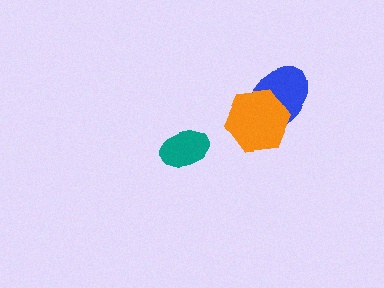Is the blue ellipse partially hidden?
Yes, it is partially covered by another shape.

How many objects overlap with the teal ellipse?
0 objects overlap with the teal ellipse.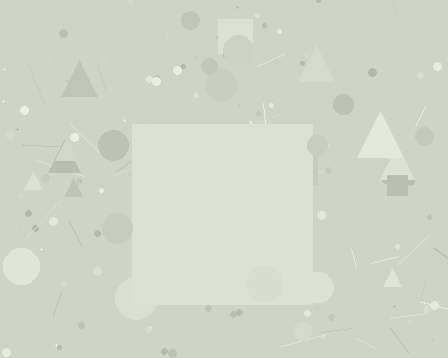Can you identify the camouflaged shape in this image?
The camouflaged shape is a square.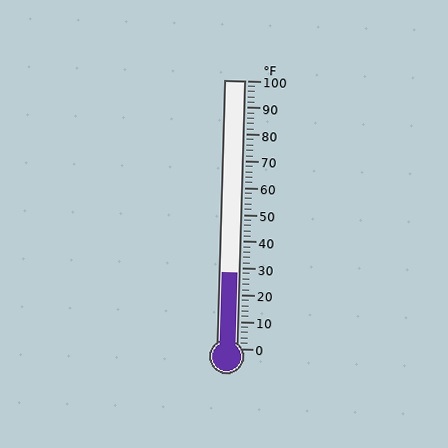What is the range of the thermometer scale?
The thermometer scale ranges from 0°F to 100°F.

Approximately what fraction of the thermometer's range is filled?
The thermometer is filled to approximately 30% of its range.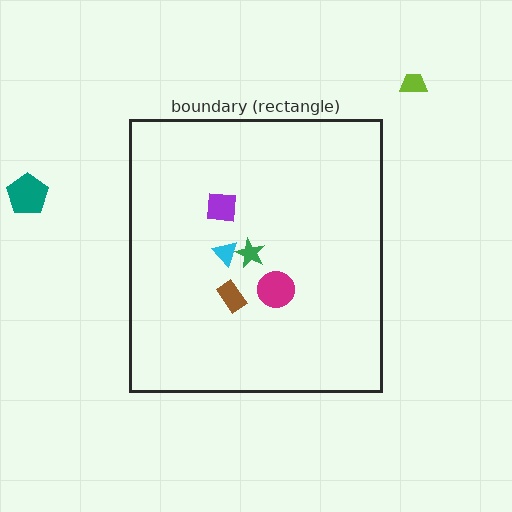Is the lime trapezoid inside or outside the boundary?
Outside.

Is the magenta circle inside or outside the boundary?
Inside.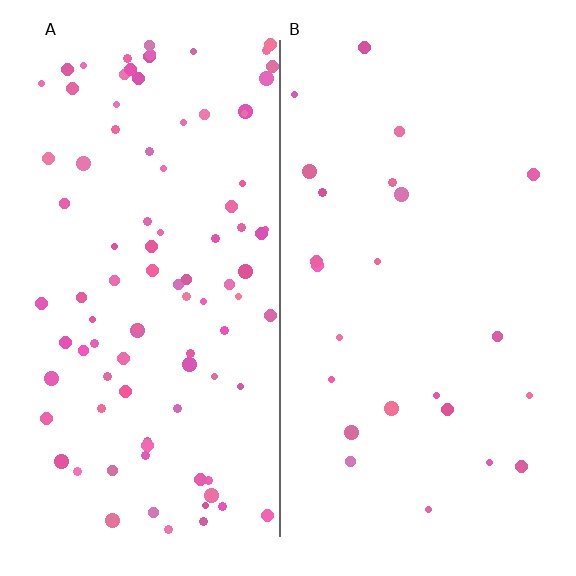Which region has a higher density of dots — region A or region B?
A (the left).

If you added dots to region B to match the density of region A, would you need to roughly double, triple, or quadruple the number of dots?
Approximately quadruple.